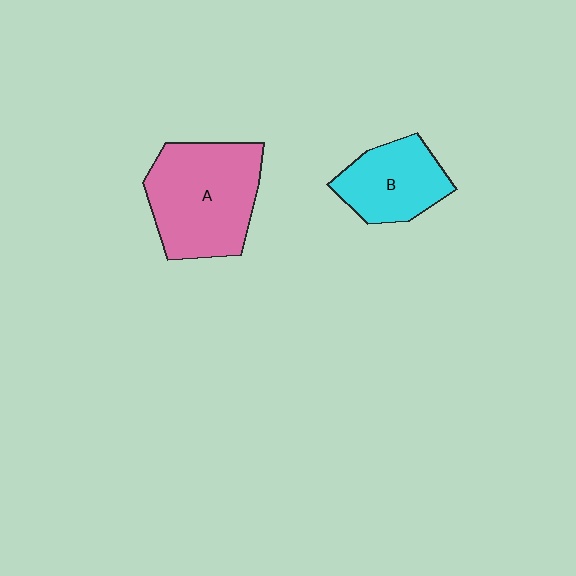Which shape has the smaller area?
Shape B (cyan).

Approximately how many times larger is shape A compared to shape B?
Approximately 1.6 times.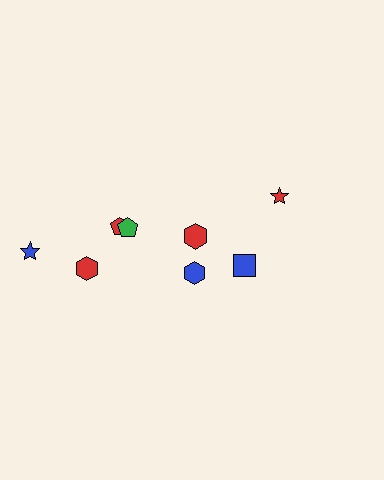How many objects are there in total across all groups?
There are 8 objects.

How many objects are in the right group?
There are 3 objects.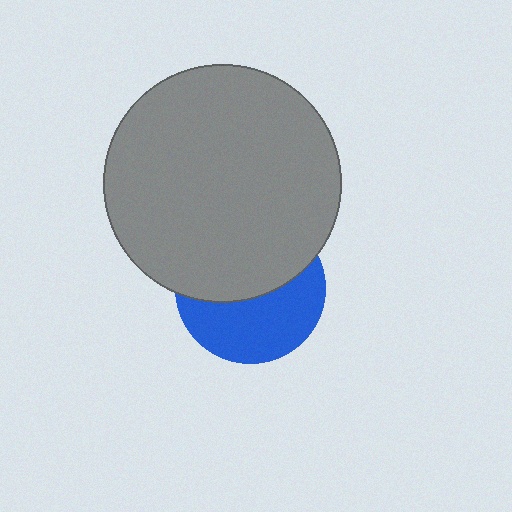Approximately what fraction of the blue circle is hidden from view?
Roughly 52% of the blue circle is hidden behind the gray circle.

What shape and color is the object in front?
The object in front is a gray circle.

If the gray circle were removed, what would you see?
You would see the complete blue circle.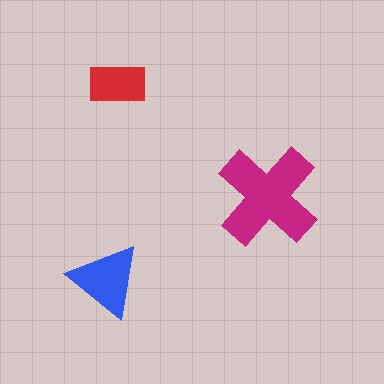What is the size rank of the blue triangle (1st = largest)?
2nd.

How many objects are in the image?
There are 3 objects in the image.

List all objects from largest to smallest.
The magenta cross, the blue triangle, the red rectangle.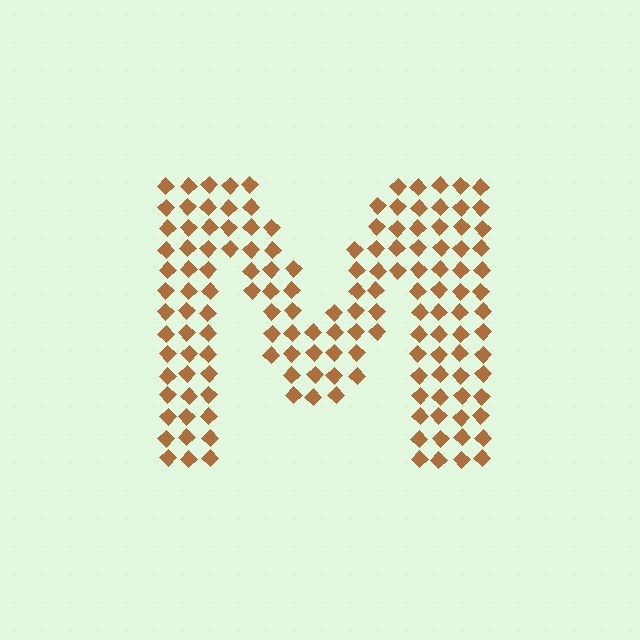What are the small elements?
The small elements are diamonds.